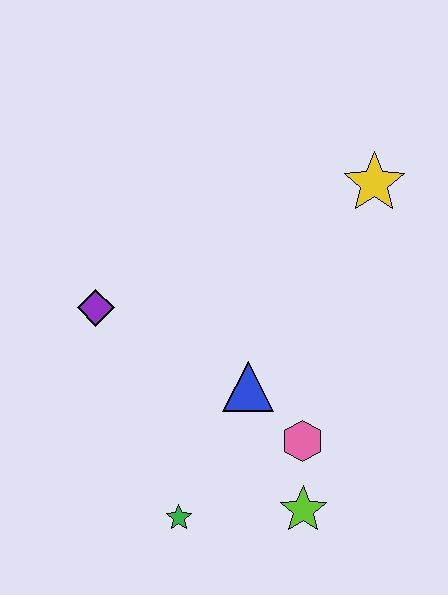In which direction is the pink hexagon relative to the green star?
The pink hexagon is to the right of the green star.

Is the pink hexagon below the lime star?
No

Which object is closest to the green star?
The lime star is closest to the green star.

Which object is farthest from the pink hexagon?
The yellow star is farthest from the pink hexagon.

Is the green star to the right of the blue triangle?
No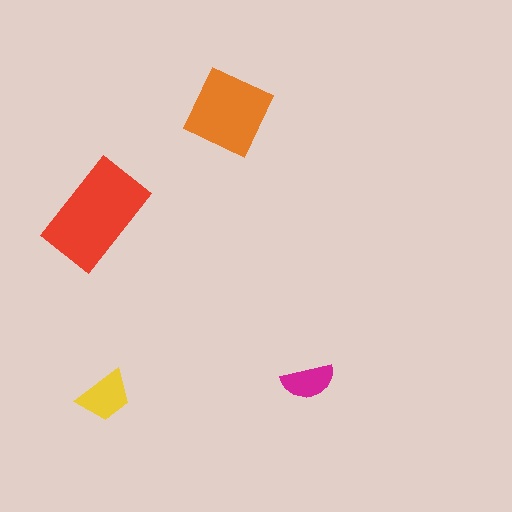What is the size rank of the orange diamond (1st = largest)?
2nd.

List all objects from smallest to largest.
The magenta semicircle, the yellow trapezoid, the orange diamond, the red rectangle.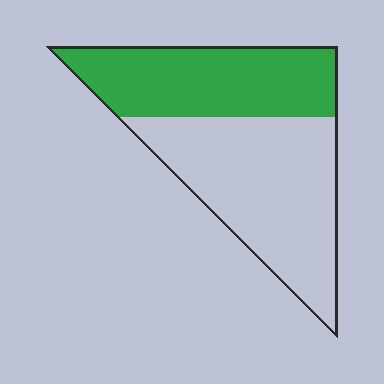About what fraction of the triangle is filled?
About two fifths (2/5).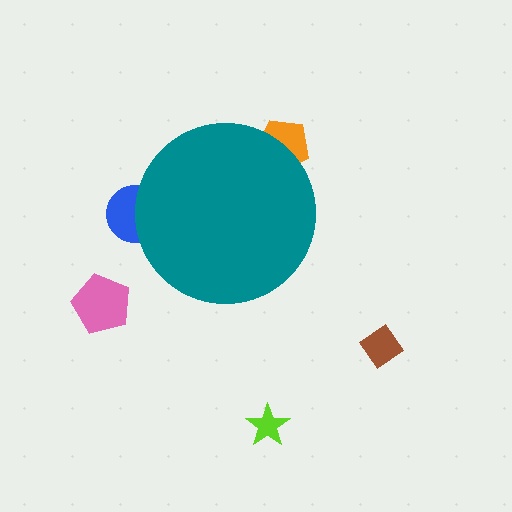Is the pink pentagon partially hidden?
No, the pink pentagon is fully visible.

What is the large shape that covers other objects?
A teal circle.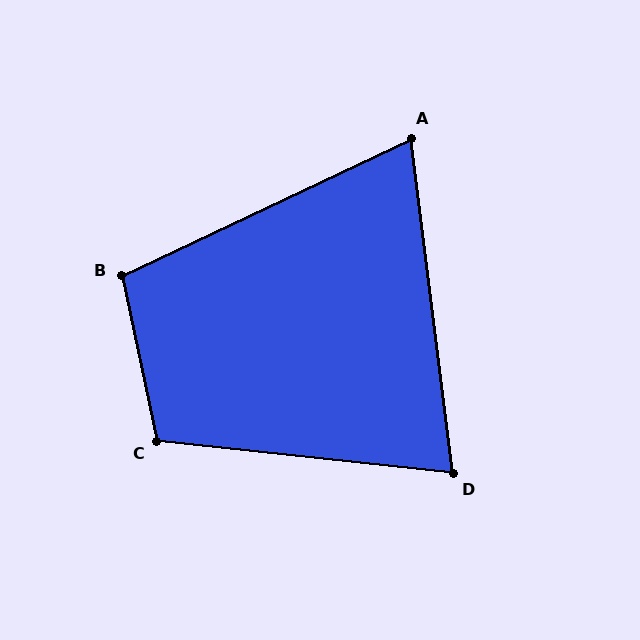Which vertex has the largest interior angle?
C, at approximately 108 degrees.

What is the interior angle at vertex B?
Approximately 103 degrees (obtuse).